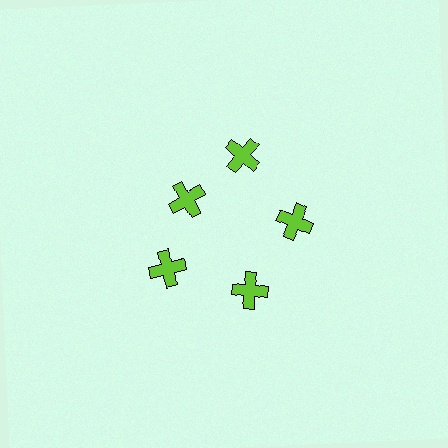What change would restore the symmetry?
The symmetry would be restored by moving it outward, back onto the ring so that all 5 crosses sit at equal angles and equal distance from the center.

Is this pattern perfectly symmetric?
No. The 5 lime crosses are arranged in a ring, but one element near the 10 o'clock position is pulled inward toward the center, breaking the 5-fold rotational symmetry.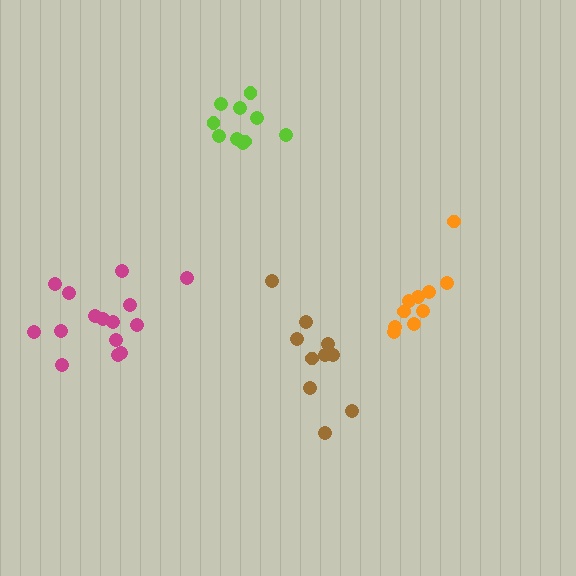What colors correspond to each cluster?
The clusters are colored: lime, orange, magenta, brown.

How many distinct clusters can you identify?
There are 4 distinct clusters.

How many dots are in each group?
Group 1: 10 dots, Group 2: 10 dots, Group 3: 15 dots, Group 4: 10 dots (45 total).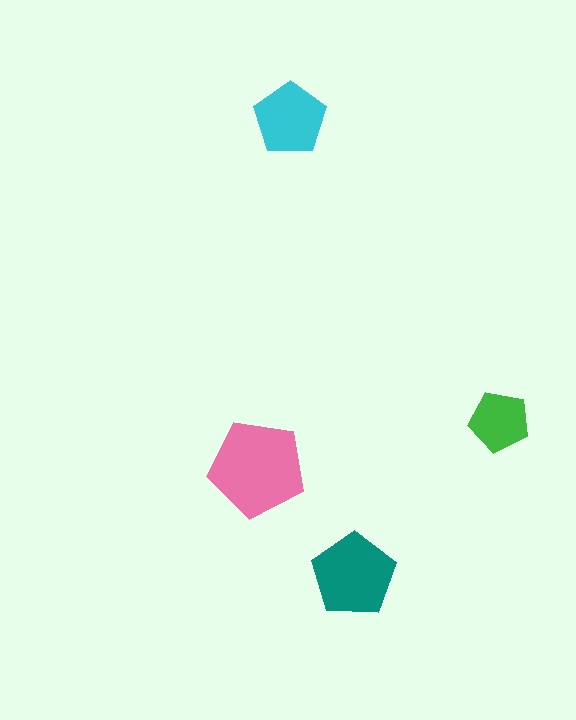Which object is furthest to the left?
The pink pentagon is leftmost.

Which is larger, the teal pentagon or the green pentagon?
The teal one.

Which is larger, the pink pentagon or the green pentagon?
The pink one.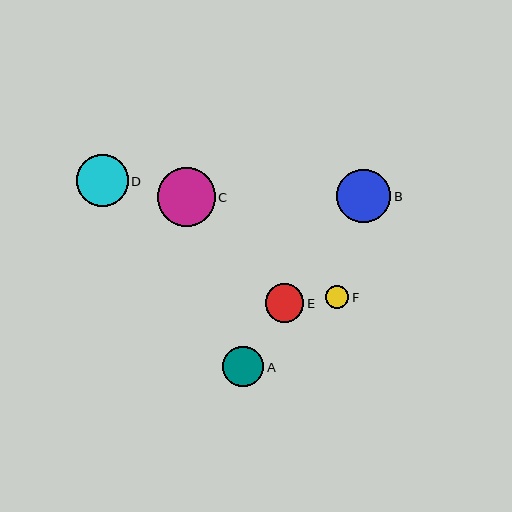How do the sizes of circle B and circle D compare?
Circle B and circle D are approximately the same size.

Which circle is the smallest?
Circle F is the smallest with a size of approximately 23 pixels.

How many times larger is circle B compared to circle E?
Circle B is approximately 1.4 times the size of circle E.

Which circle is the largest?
Circle C is the largest with a size of approximately 58 pixels.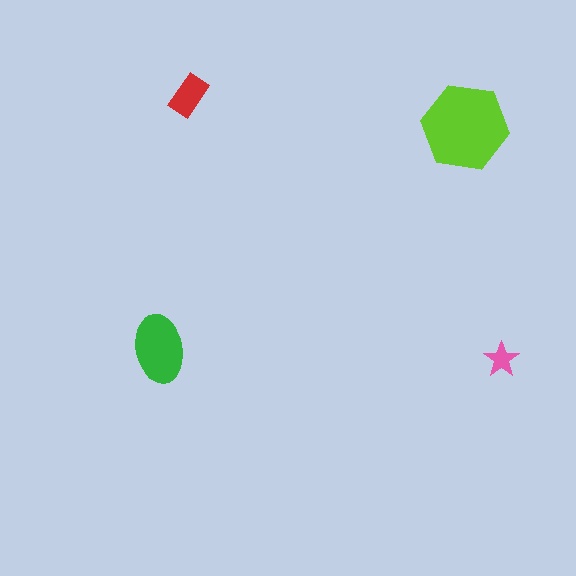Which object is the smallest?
The pink star.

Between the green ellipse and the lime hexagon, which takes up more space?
The lime hexagon.